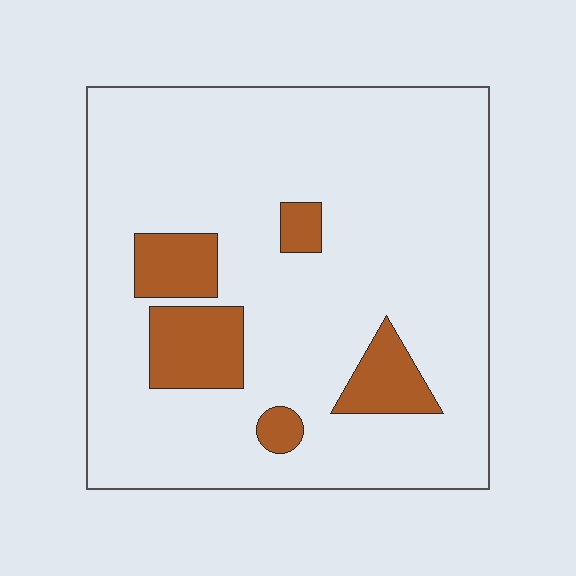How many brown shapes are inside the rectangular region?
5.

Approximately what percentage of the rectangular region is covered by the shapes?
Approximately 15%.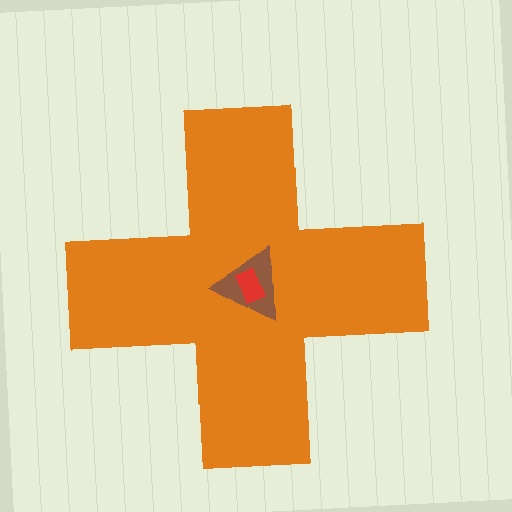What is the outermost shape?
The orange cross.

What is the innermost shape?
The red rectangle.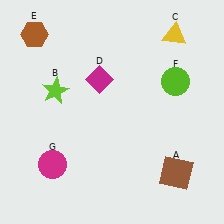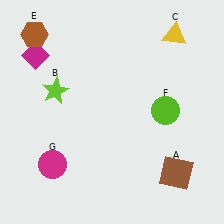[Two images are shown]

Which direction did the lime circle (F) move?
The lime circle (F) moved down.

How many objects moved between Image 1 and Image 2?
2 objects moved between the two images.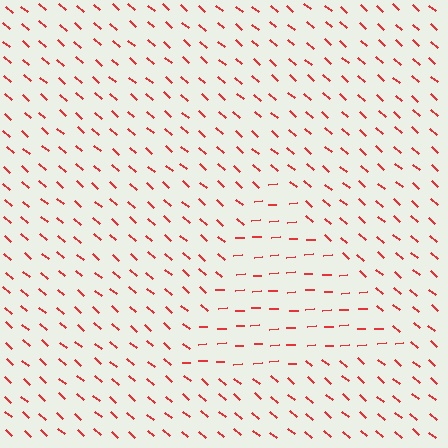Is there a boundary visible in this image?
Yes, there is a texture boundary formed by a change in line orientation.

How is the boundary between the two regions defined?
The boundary is defined purely by a change in line orientation (approximately 45 degrees difference). All lines are the same color and thickness.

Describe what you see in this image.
The image is filled with small red line segments. A triangle region in the image has lines oriented differently from the surrounding lines, creating a visible texture boundary.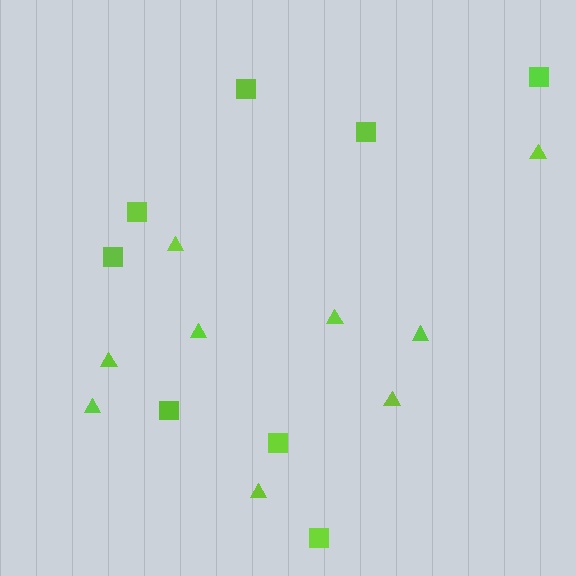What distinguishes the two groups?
There are 2 groups: one group of triangles (9) and one group of squares (8).